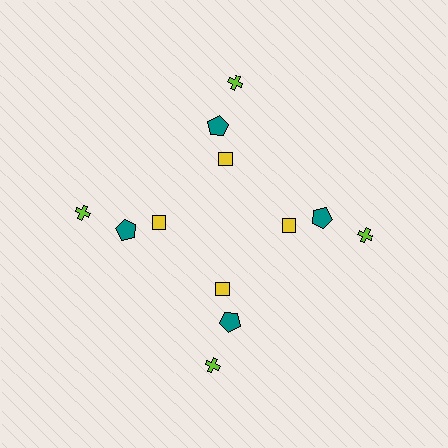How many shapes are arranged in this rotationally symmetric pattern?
There are 12 shapes, arranged in 4 groups of 3.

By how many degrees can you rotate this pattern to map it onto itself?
The pattern maps onto itself every 90 degrees of rotation.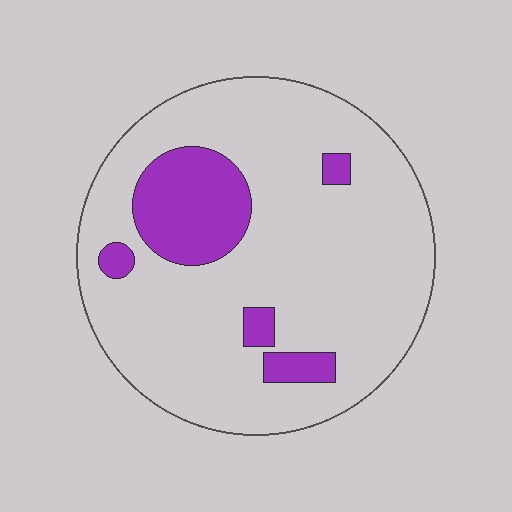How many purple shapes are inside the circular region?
5.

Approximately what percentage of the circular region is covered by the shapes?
Approximately 15%.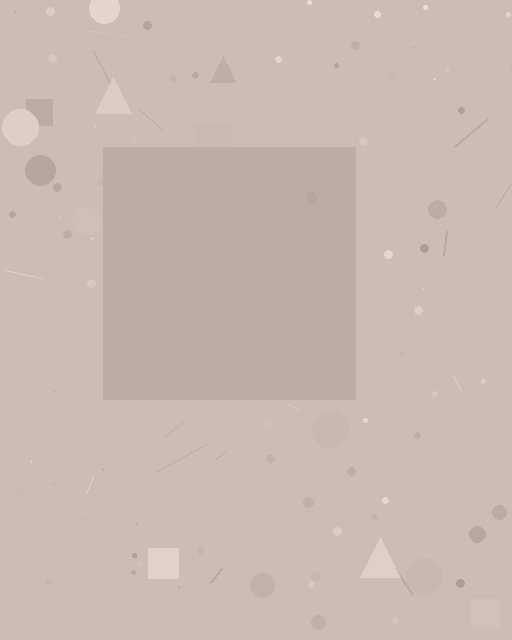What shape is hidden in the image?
A square is hidden in the image.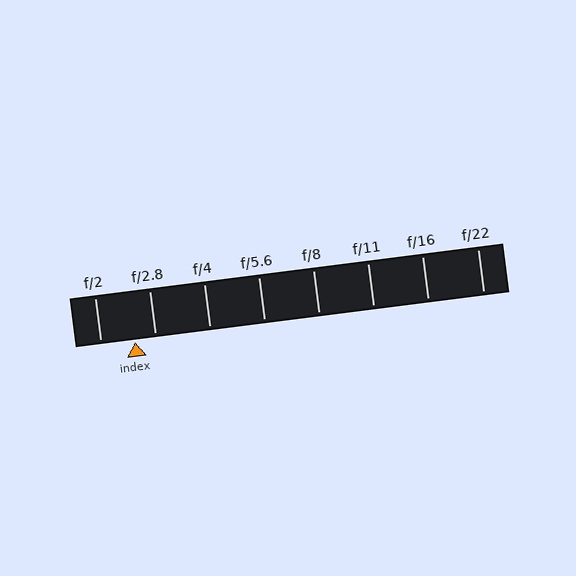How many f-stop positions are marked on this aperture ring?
There are 8 f-stop positions marked.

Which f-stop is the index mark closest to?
The index mark is closest to f/2.8.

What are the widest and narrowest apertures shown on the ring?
The widest aperture shown is f/2 and the narrowest is f/22.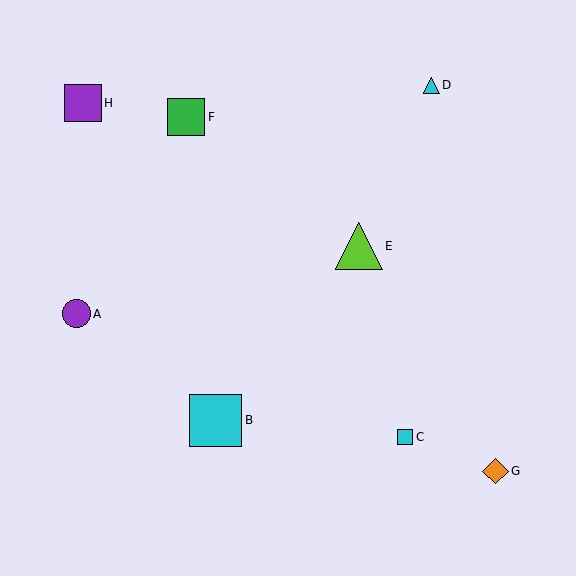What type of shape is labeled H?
Shape H is a purple square.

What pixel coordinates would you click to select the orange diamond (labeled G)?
Click at (495, 471) to select the orange diamond G.